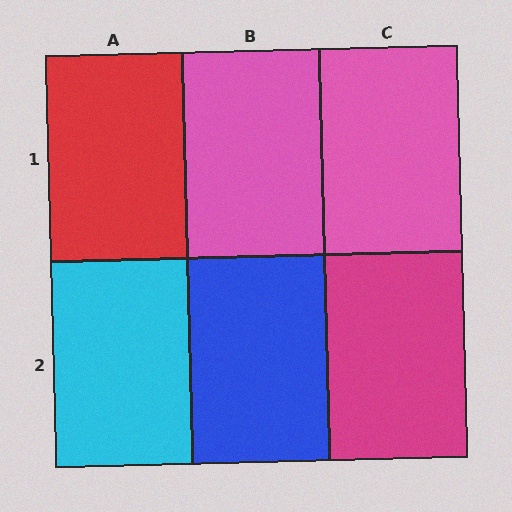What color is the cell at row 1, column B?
Pink.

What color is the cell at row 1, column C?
Pink.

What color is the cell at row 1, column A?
Red.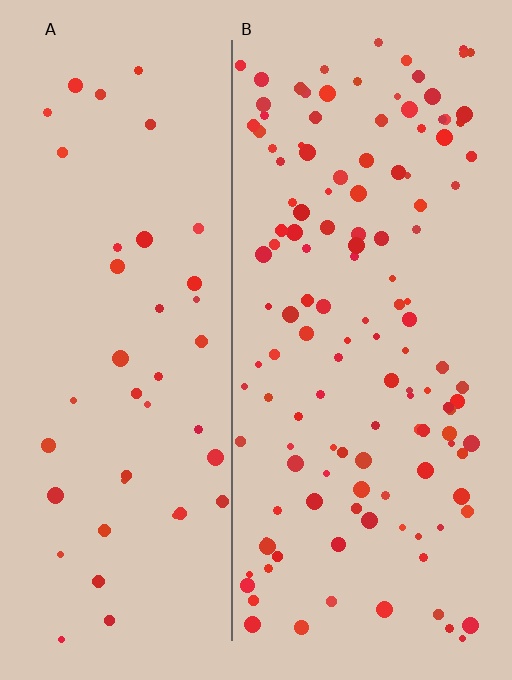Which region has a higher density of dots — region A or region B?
B (the right).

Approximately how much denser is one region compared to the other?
Approximately 3.1× — region B over region A.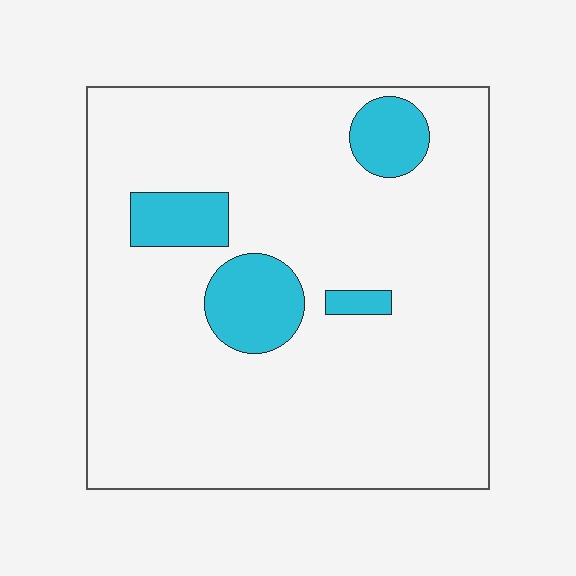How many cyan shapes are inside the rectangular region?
4.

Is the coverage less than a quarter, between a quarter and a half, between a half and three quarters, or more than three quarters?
Less than a quarter.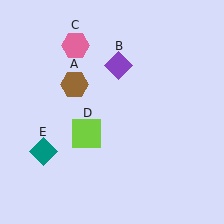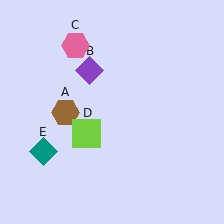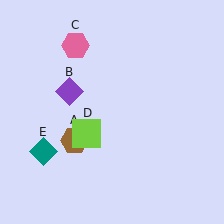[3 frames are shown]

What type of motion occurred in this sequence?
The brown hexagon (object A), purple diamond (object B) rotated counterclockwise around the center of the scene.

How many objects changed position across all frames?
2 objects changed position: brown hexagon (object A), purple diamond (object B).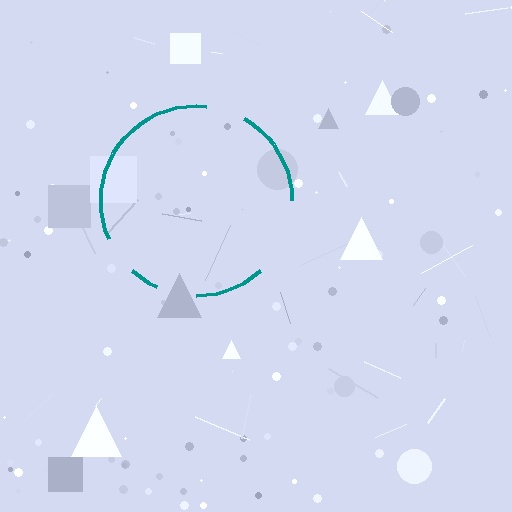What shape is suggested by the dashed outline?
The dashed outline suggests a circle.